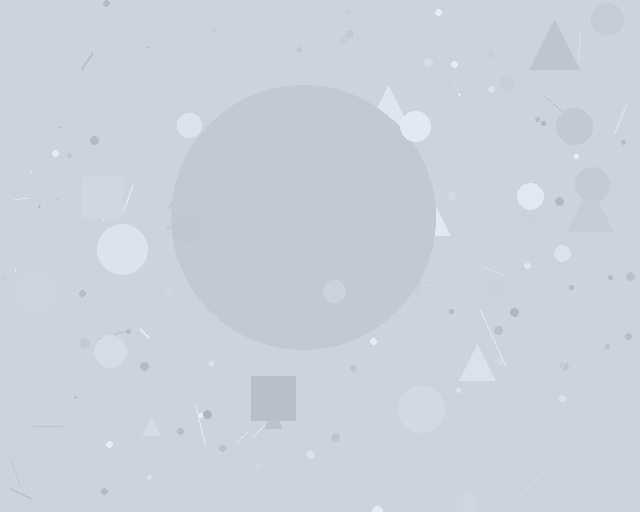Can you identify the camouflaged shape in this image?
The camouflaged shape is a circle.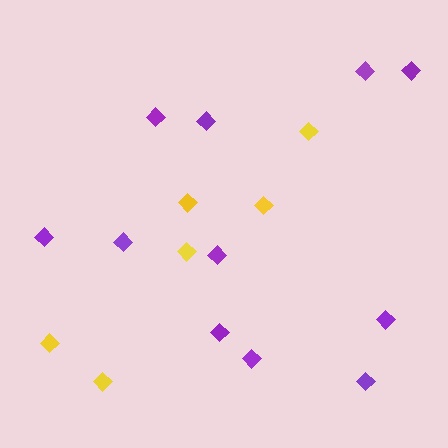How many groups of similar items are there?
There are 2 groups: one group of purple diamonds (11) and one group of yellow diamonds (6).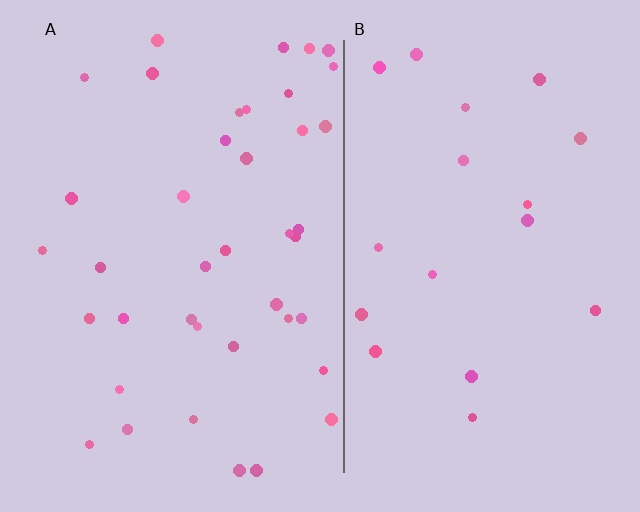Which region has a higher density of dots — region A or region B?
A (the left).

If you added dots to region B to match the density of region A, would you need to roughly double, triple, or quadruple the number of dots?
Approximately double.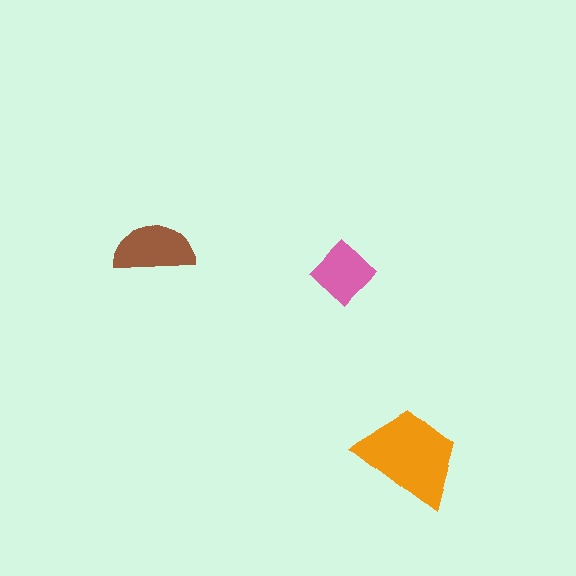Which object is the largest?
The orange trapezoid.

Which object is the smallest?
The pink diamond.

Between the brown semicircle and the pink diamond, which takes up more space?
The brown semicircle.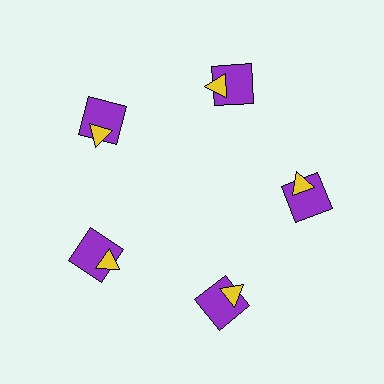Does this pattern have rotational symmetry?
Yes, this pattern has 5-fold rotational symmetry. It looks the same after rotating 72 degrees around the center.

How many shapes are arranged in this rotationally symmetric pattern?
There are 10 shapes, arranged in 5 groups of 2.